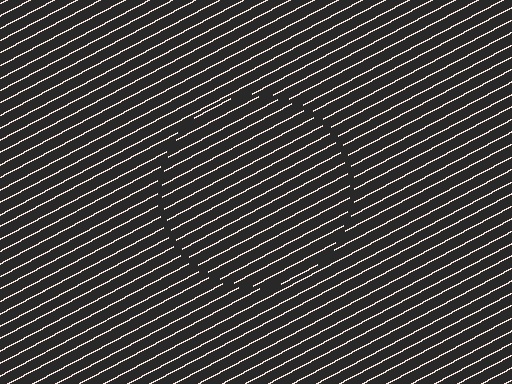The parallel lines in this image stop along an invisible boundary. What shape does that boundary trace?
An illusory circle. The interior of the shape contains the same grating, shifted by half a period — the contour is defined by the phase discontinuity where line-ends from the inner and outer gratings abut.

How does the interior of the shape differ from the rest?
The interior of the shape contains the same grating, shifted by half a period — the contour is defined by the phase discontinuity where line-ends from the inner and outer gratings abut.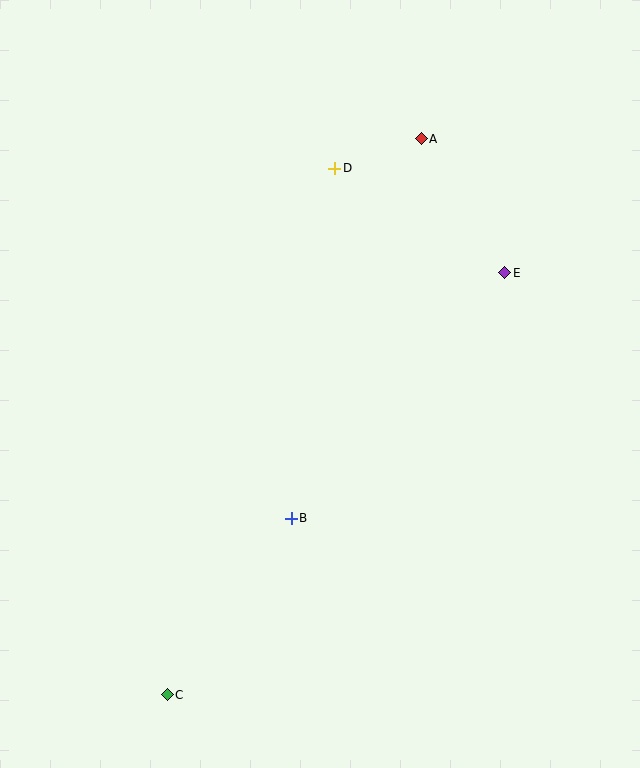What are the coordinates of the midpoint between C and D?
The midpoint between C and D is at (251, 431).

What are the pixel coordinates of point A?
Point A is at (421, 139).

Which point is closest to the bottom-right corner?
Point B is closest to the bottom-right corner.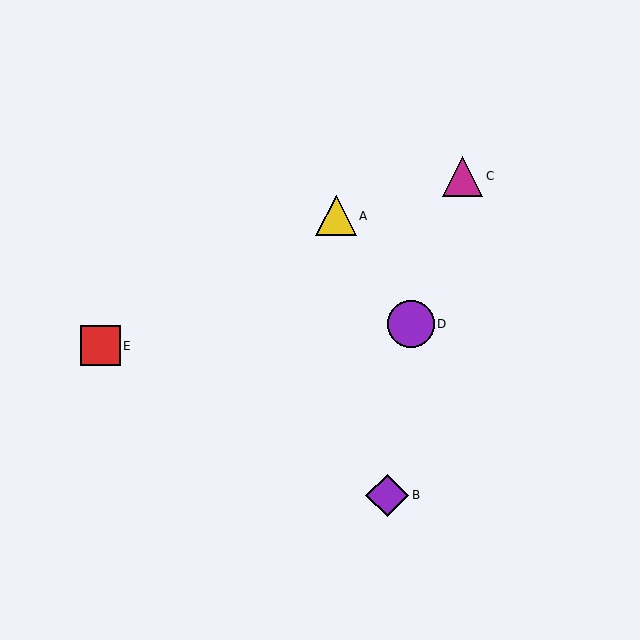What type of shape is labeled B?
Shape B is a purple diamond.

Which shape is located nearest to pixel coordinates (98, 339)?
The red square (labeled E) at (100, 346) is nearest to that location.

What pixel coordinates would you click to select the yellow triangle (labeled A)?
Click at (336, 216) to select the yellow triangle A.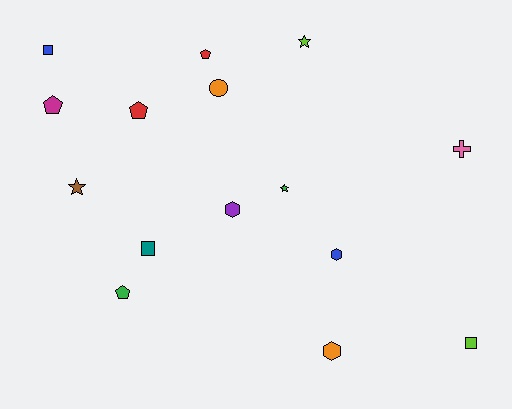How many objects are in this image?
There are 15 objects.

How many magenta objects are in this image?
There is 1 magenta object.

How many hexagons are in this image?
There are 3 hexagons.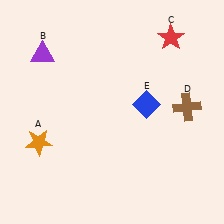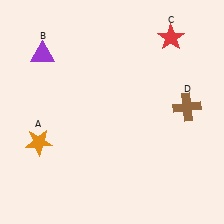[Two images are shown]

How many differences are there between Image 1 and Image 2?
There is 1 difference between the two images.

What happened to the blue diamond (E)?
The blue diamond (E) was removed in Image 2. It was in the top-right area of Image 1.